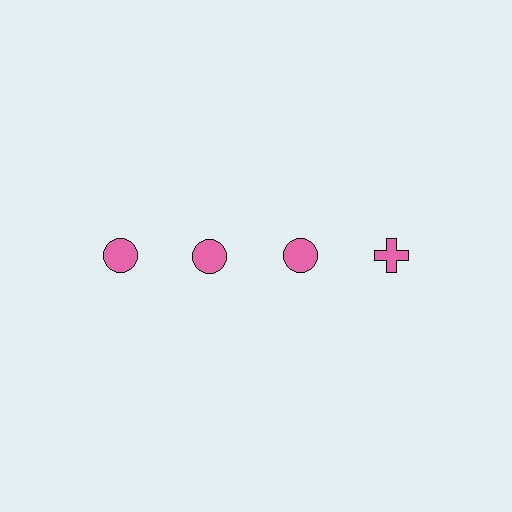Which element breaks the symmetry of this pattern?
The pink cross in the top row, second from right column breaks the symmetry. All other shapes are pink circles.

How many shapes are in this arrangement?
There are 4 shapes arranged in a grid pattern.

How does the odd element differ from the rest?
It has a different shape: cross instead of circle.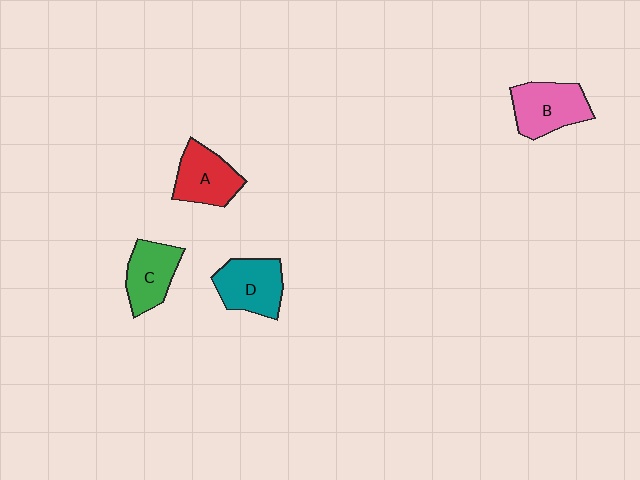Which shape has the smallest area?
Shape C (green).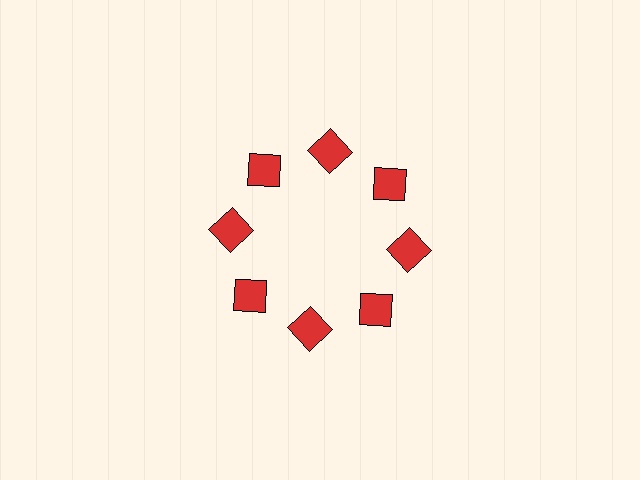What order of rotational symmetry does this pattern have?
This pattern has 8-fold rotational symmetry.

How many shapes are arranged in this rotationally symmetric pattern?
There are 8 shapes, arranged in 8 groups of 1.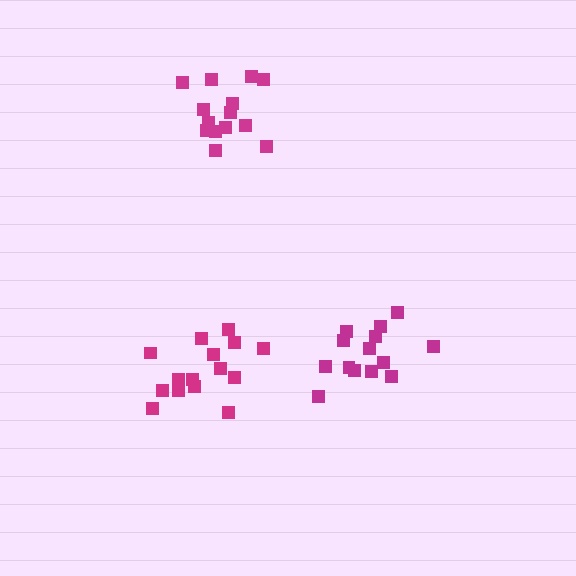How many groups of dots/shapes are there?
There are 3 groups.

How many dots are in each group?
Group 1: 15 dots, Group 2: 15 dots, Group 3: 14 dots (44 total).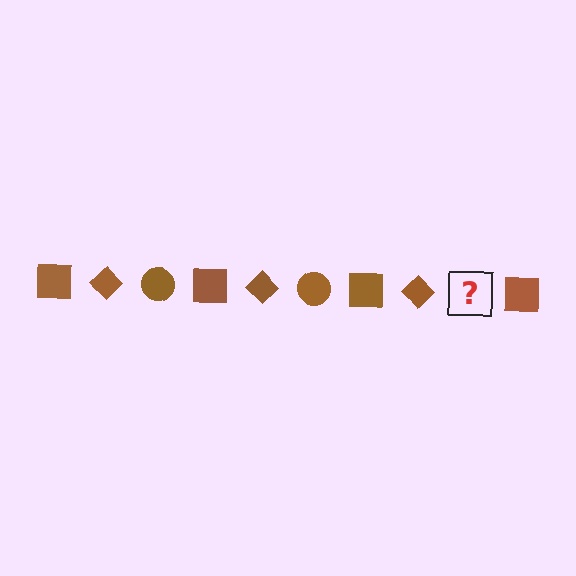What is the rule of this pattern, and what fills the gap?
The rule is that the pattern cycles through square, diamond, circle shapes in brown. The gap should be filled with a brown circle.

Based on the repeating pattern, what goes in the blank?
The blank should be a brown circle.